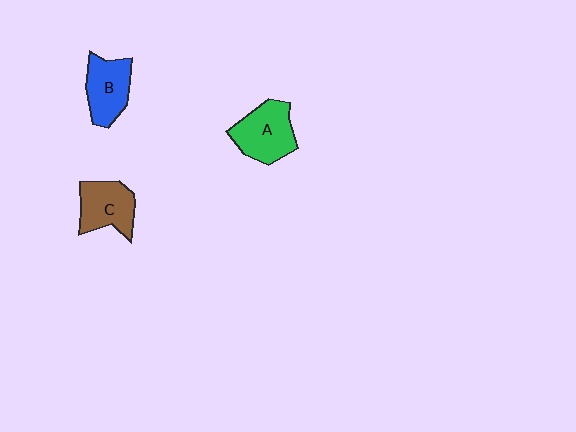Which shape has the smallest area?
Shape B (blue).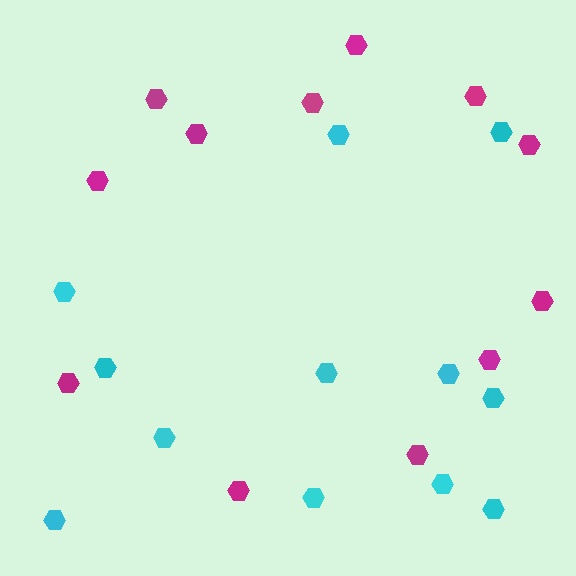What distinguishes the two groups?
There are 2 groups: one group of magenta hexagons (12) and one group of cyan hexagons (12).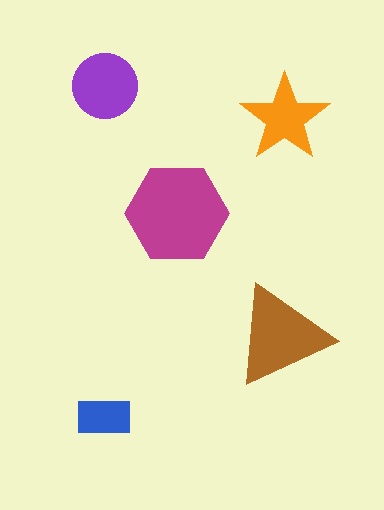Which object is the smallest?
The blue rectangle.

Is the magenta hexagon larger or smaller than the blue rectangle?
Larger.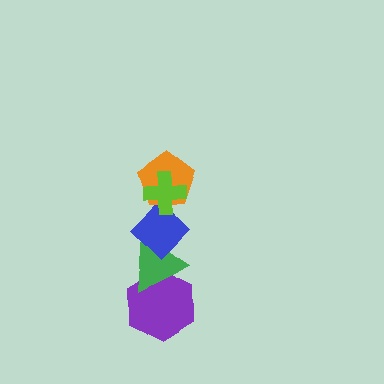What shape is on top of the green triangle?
The blue diamond is on top of the green triangle.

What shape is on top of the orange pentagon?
The lime cross is on top of the orange pentagon.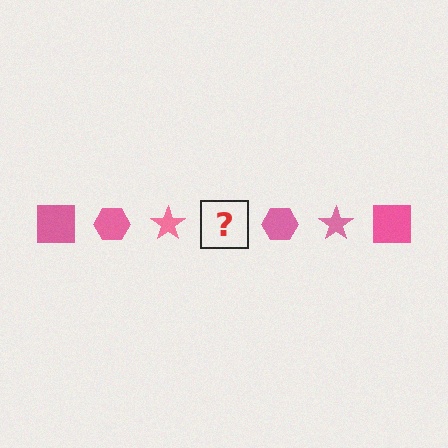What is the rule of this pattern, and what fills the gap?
The rule is that the pattern cycles through square, hexagon, star shapes in pink. The gap should be filled with a pink square.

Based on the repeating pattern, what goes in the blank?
The blank should be a pink square.